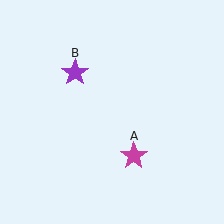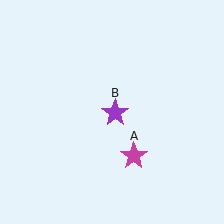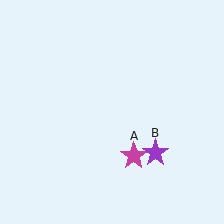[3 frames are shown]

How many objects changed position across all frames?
1 object changed position: purple star (object B).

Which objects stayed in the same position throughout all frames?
Magenta star (object A) remained stationary.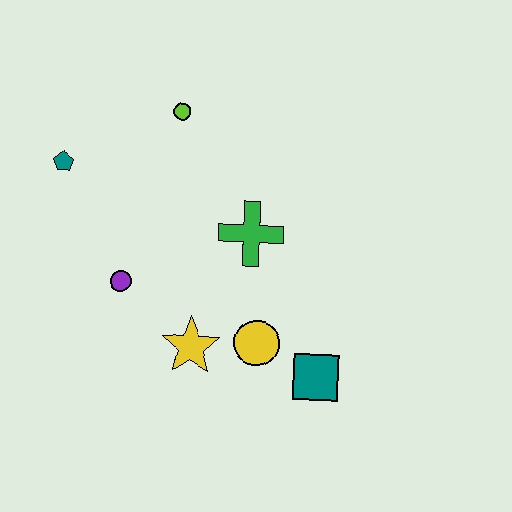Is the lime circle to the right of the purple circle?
Yes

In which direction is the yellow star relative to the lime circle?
The yellow star is below the lime circle.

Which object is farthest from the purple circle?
The teal square is farthest from the purple circle.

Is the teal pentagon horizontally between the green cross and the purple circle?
No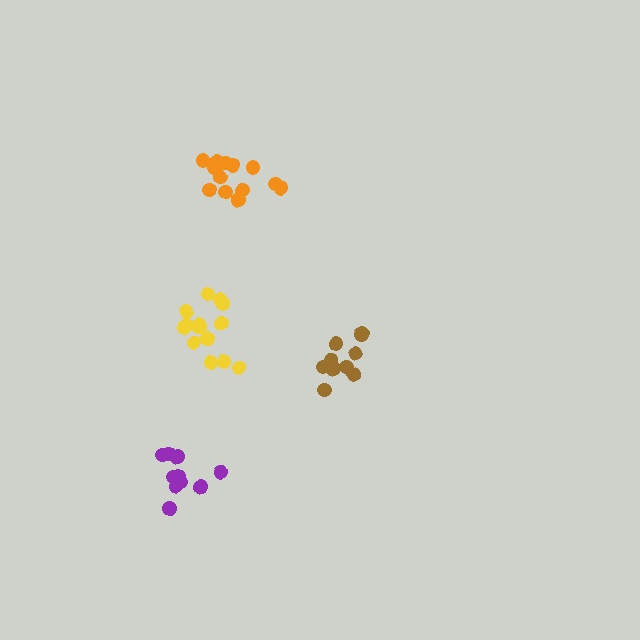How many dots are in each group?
Group 1: 10 dots, Group 2: 15 dots, Group 3: 14 dots, Group 4: 10 dots (49 total).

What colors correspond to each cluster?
The clusters are colored: brown, orange, yellow, purple.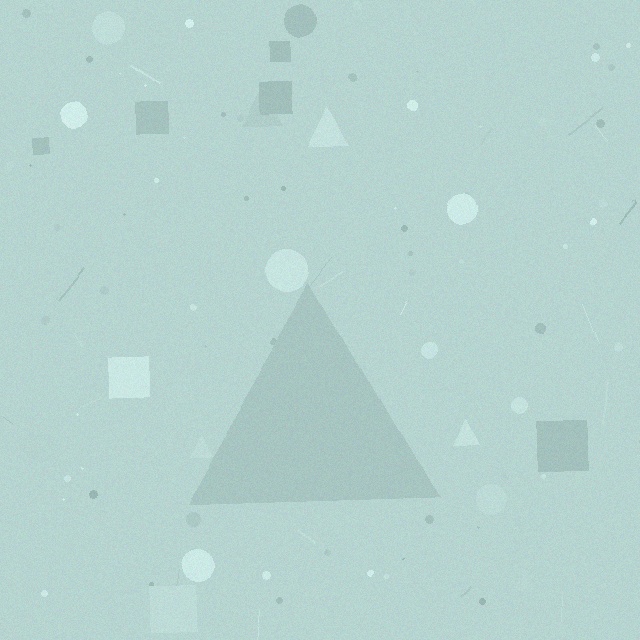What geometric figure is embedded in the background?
A triangle is embedded in the background.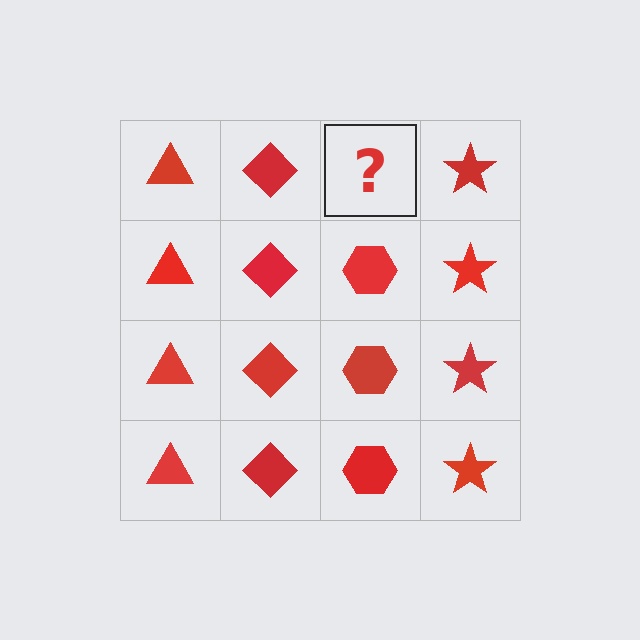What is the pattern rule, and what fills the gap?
The rule is that each column has a consistent shape. The gap should be filled with a red hexagon.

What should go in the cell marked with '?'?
The missing cell should contain a red hexagon.